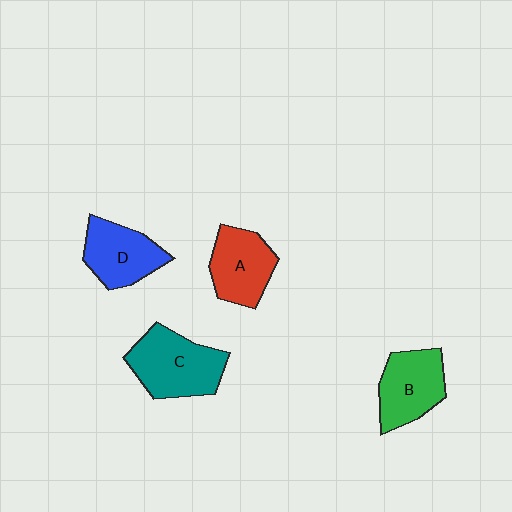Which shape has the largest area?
Shape C (teal).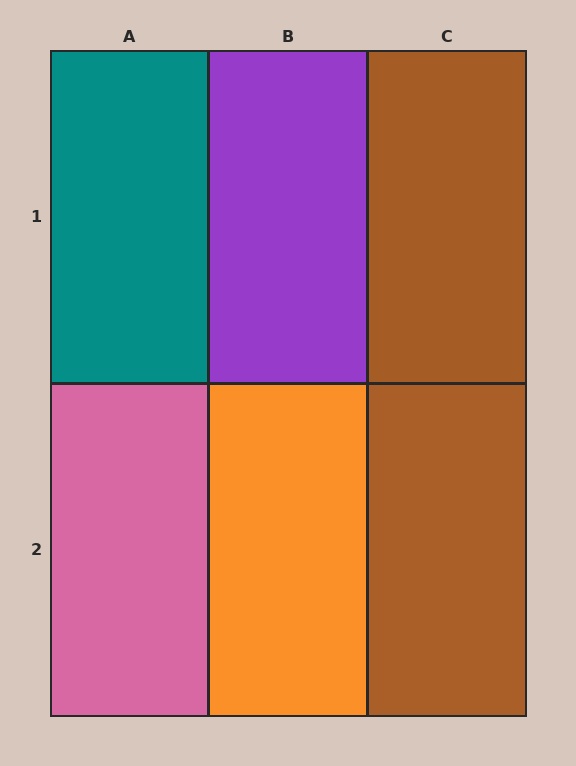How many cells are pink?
1 cell is pink.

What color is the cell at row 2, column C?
Brown.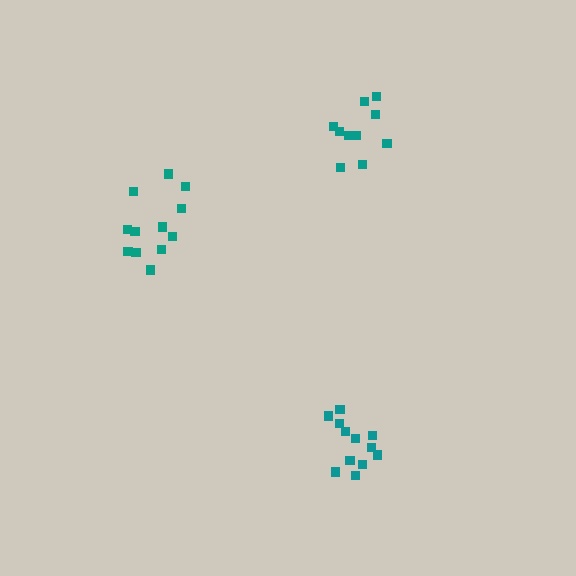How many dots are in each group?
Group 1: 10 dots, Group 2: 12 dots, Group 3: 12 dots (34 total).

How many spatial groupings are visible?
There are 3 spatial groupings.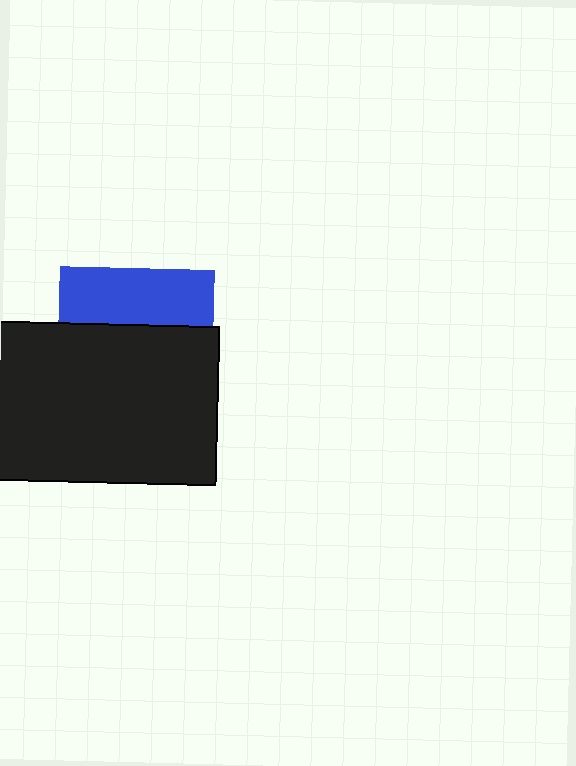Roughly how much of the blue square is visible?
A small part of it is visible (roughly 36%).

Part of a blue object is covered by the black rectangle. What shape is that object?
It is a square.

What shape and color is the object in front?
The object in front is a black rectangle.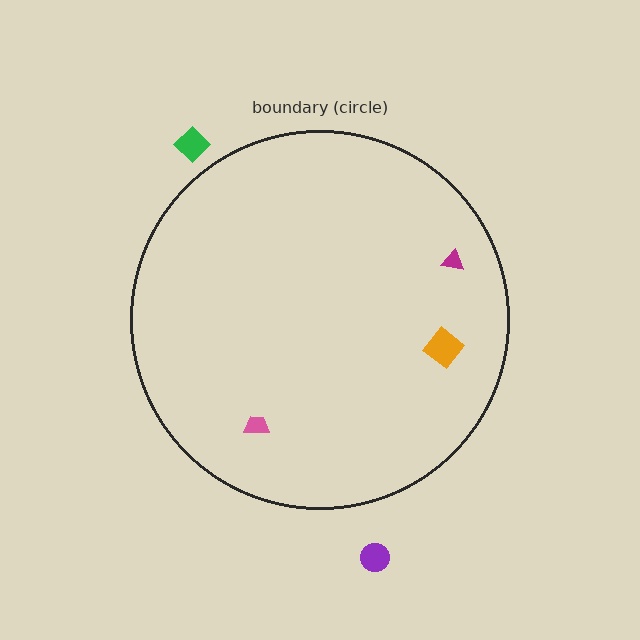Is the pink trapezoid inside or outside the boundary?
Inside.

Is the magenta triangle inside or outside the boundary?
Inside.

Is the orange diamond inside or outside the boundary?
Inside.